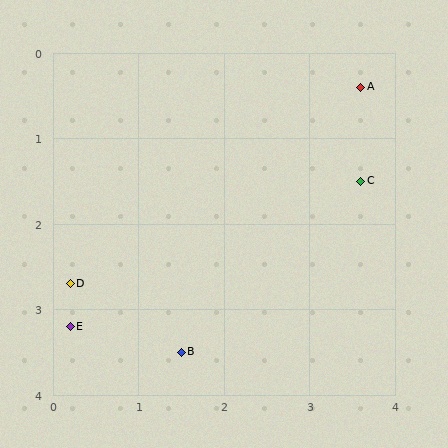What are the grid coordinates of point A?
Point A is at approximately (3.6, 0.4).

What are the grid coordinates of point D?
Point D is at approximately (0.2, 2.7).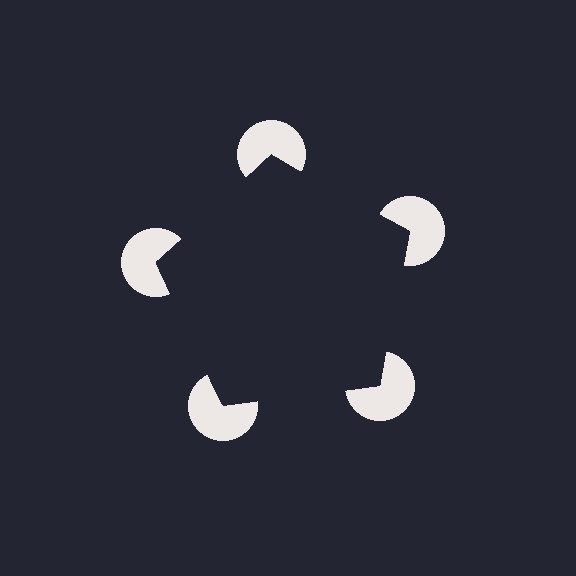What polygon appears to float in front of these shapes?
An illusory pentagon — its edges are inferred from the aligned wedge cuts in the pac-man discs, not physically drawn.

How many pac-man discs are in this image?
There are 5 — one at each vertex of the illusory pentagon.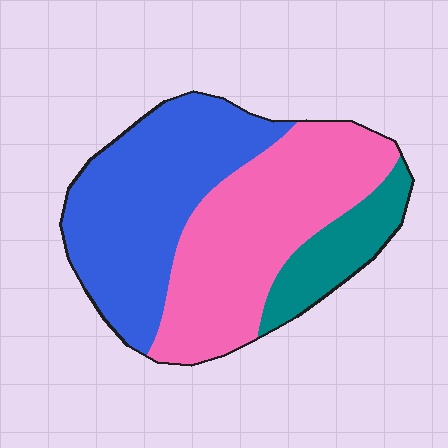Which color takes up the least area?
Teal, at roughly 15%.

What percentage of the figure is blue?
Blue takes up between a third and a half of the figure.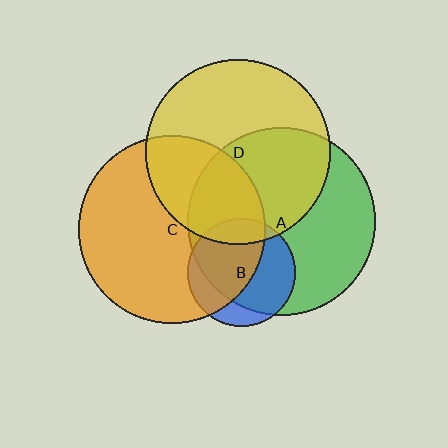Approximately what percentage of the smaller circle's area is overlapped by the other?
Approximately 35%.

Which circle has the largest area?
Circle A (green).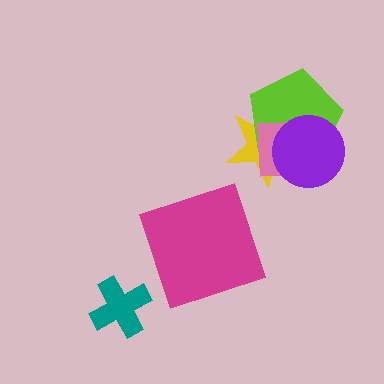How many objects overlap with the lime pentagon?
3 objects overlap with the lime pentagon.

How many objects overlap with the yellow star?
3 objects overlap with the yellow star.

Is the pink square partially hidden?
Yes, it is partially covered by another shape.